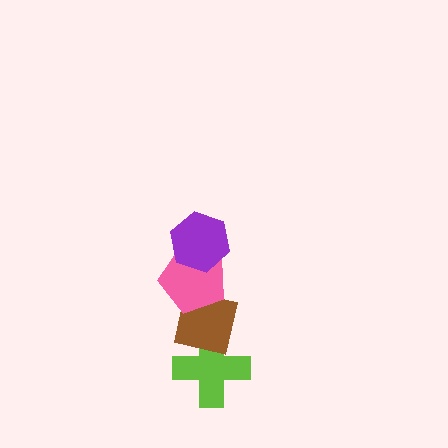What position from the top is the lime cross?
The lime cross is 4th from the top.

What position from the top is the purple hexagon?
The purple hexagon is 1st from the top.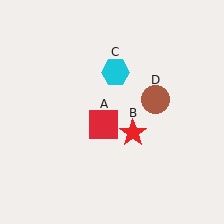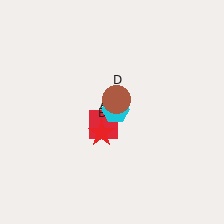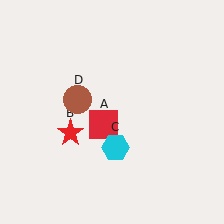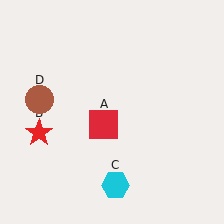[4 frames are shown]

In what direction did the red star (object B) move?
The red star (object B) moved left.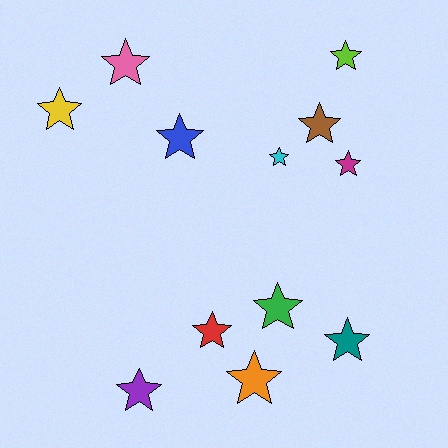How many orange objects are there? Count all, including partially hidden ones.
There is 1 orange object.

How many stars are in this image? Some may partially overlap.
There are 12 stars.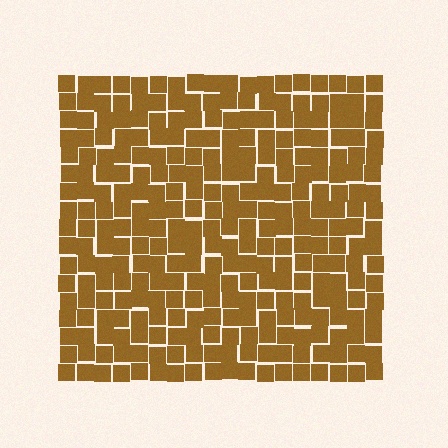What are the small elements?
The small elements are squares.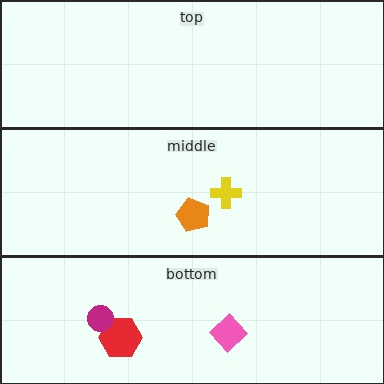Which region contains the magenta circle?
The bottom region.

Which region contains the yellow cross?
The middle region.